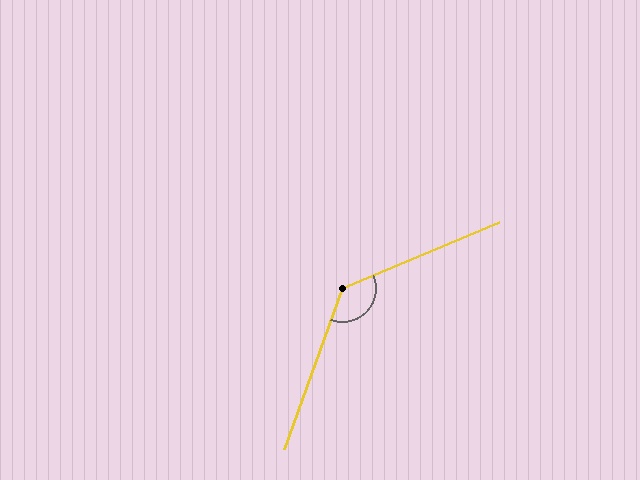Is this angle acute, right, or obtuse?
It is obtuse.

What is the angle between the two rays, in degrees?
Approximately 133 degrees.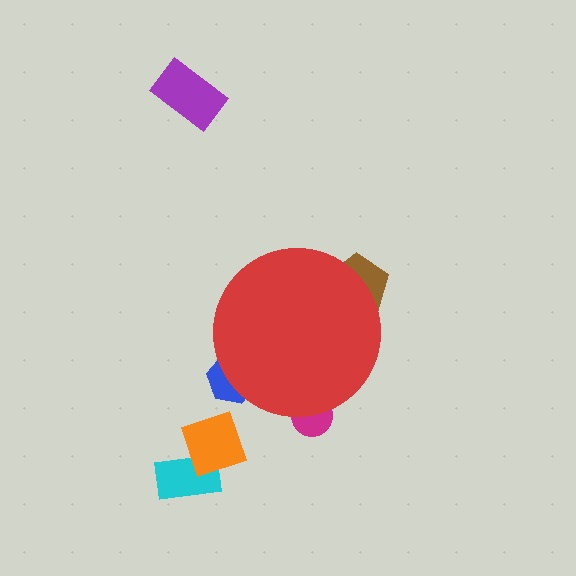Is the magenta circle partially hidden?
Yes, the magenta circle is partially hidden behind the red circle.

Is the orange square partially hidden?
No, the orange square is fully visible.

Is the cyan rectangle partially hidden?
No, the cyan rectangle is fully visible.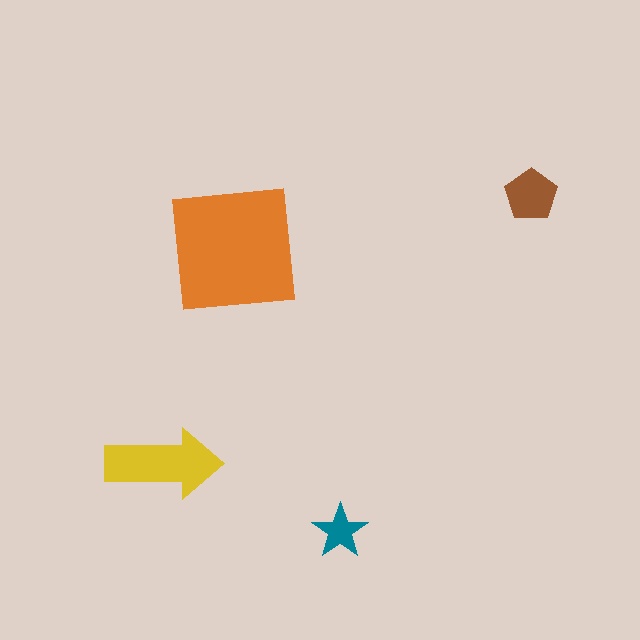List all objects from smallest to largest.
The teal star, the brown pentagon, the yellow arrow, the orange square.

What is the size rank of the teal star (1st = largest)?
4th.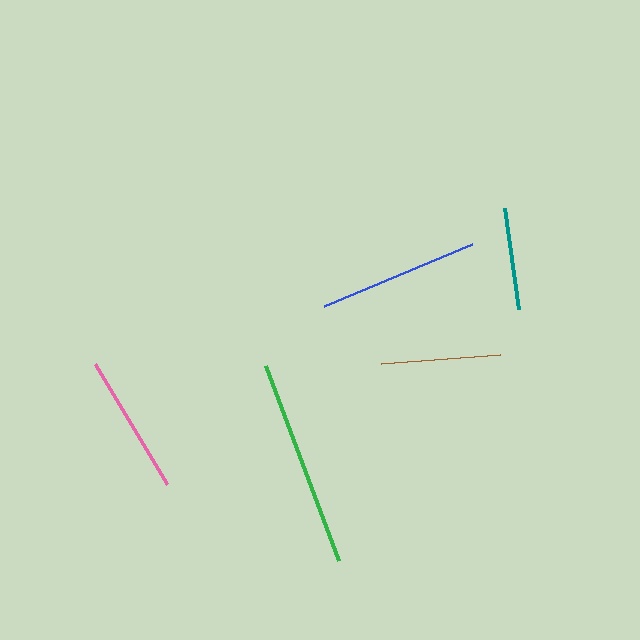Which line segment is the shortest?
The teal line is the shortest at approximately 102 pixels.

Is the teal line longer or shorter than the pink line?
The pink line is longer than the teal line.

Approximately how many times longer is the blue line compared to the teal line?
The blue line is approximately 1.6 times the length of the teal line.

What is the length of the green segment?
The green segment is approximately 208 pixels long.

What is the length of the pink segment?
The pink segment is approximately 139 pixels long.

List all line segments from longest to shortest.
From longest to shortest: green, blue, pink, brown, teal.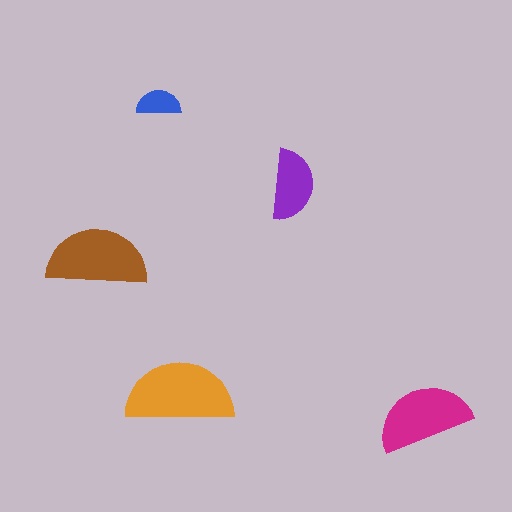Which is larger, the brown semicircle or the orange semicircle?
The orange one.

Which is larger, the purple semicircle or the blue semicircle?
The purple one.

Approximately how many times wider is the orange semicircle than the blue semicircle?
About 2.5 times wider.